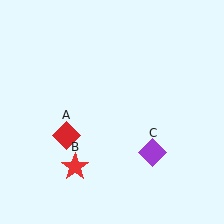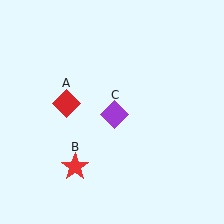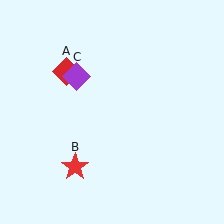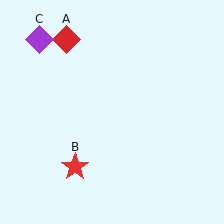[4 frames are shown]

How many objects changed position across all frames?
2 objects changed position: red diamond (object A), purple diamond (object C).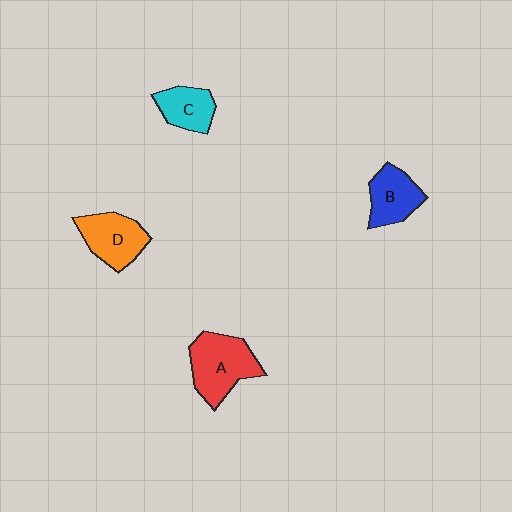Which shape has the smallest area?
Shape C (cyan).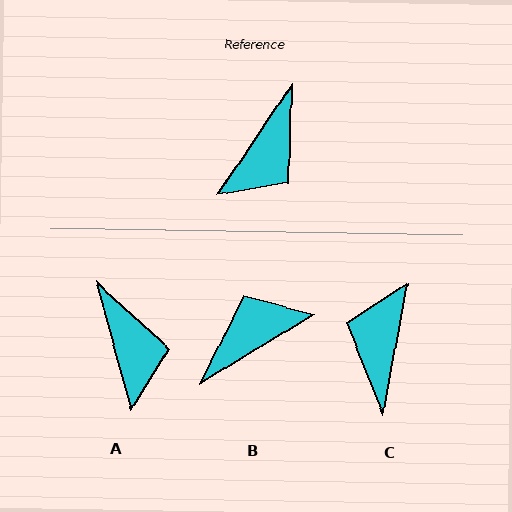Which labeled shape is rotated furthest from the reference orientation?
C, about 157 degrees away.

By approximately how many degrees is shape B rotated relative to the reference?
Approximately 156 degrees counter-clockwise.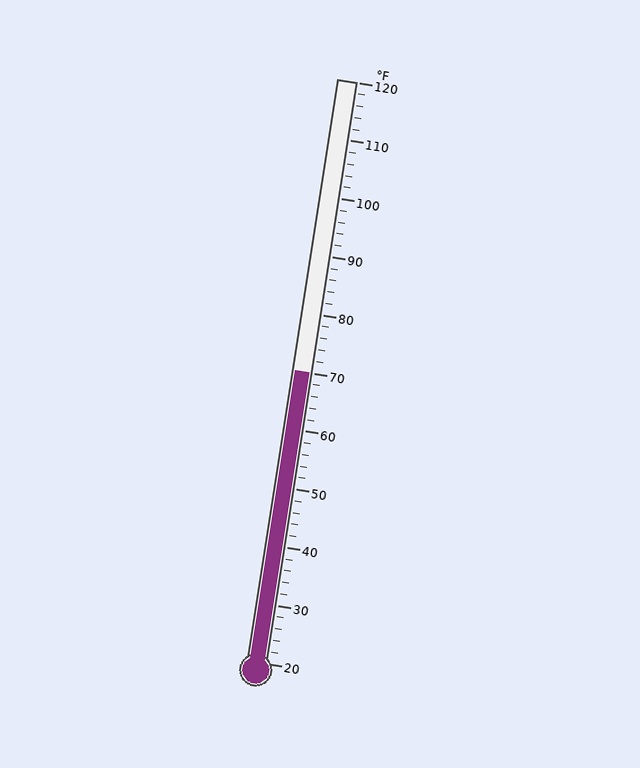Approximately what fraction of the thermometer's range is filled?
The thermometer is filled to approximately 50% of its range.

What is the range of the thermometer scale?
The thermometer scale ranges from 20°F to 120°F.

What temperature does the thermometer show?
The thermometer shows approximately 70°F.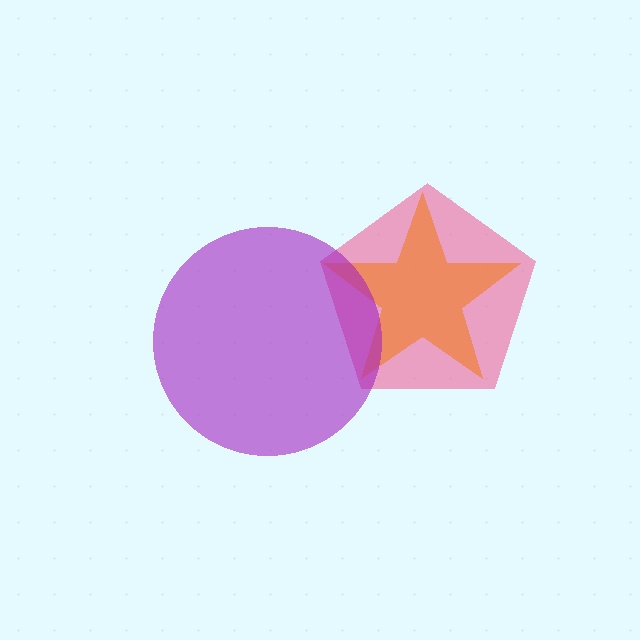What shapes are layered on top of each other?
The layered shapes are: a pink pentagon, an orange star, a purple circle.